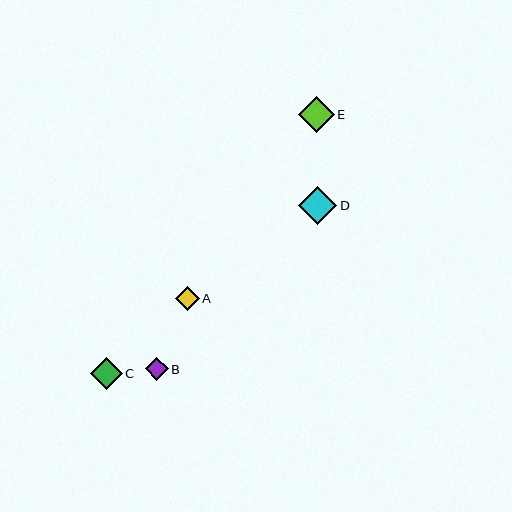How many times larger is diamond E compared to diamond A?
Diamond E is approximately 1.5 times the size of diamond A.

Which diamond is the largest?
Diamond D is the largest with a size of approximately 38 pixels.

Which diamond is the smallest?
Diamond B is the smallest with a size of approximately 23 pixels.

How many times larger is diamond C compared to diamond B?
Diamond C is approximately 1.4 times the size of diamond B.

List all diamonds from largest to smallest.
From largest to smallest: D, E, C, A, B.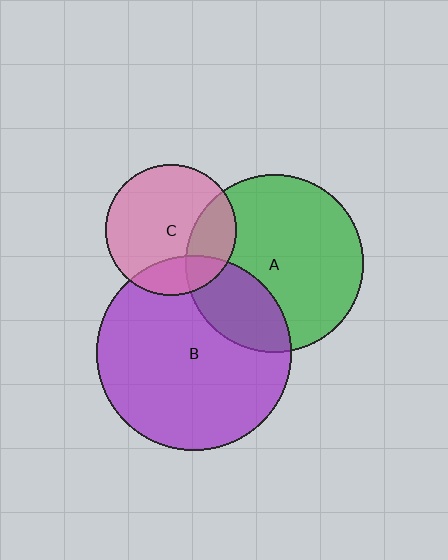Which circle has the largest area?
Circle B (purple).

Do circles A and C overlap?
Yes.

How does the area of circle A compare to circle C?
Approximately 1.9 times.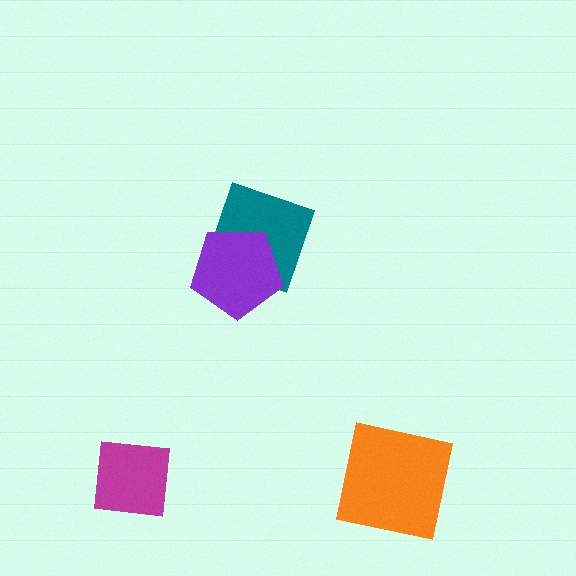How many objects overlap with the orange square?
0 objects overlap with the orange square.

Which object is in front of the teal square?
The purple pentagon is in front of the teal square.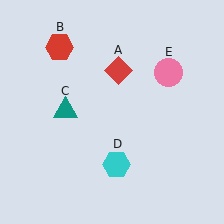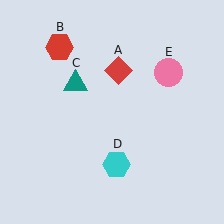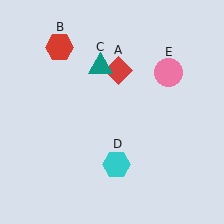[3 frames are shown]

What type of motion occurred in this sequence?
The teal triangle (object C) rotated clockwise around the center of the scene.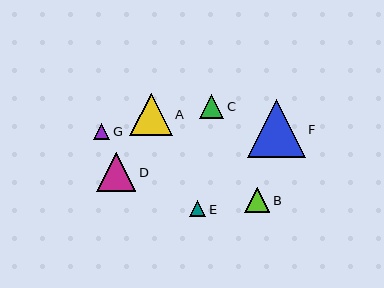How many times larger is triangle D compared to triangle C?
Triangle D is approximately 1.6 times the size of triangle C.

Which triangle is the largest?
Triangle F is the largest with a size of approximately 58 pixels.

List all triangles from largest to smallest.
From largest to smallest: F, A, D, B, C, E, G.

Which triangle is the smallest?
Triangle G is the smallest with a size of approximately 16 pixels.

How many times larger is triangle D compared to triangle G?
Triangle D is approximately 2.5 times the size of triangle G.